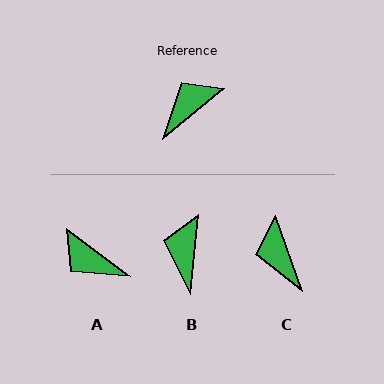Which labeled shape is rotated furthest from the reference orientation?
A, about 104 degrees away.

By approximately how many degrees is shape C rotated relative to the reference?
Approximately 70 degrees counter-clockwise.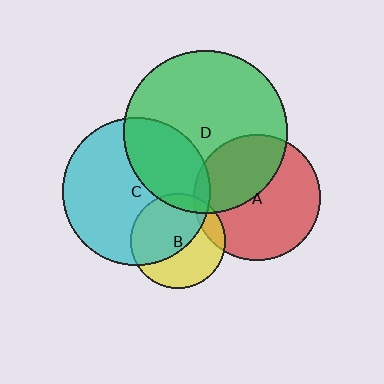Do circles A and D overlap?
Yes.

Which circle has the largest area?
Circle D (green).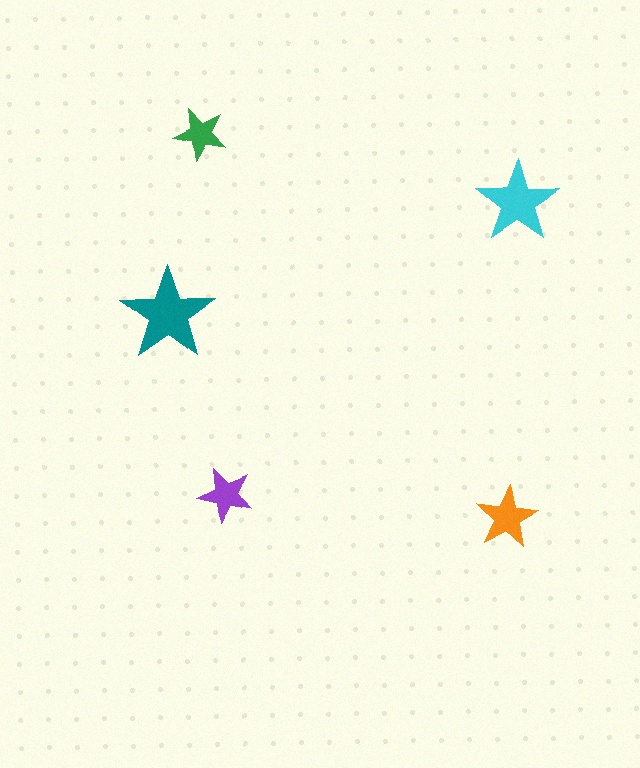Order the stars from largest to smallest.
the teal one, the cyan one, the orange one, the purple one, the green one.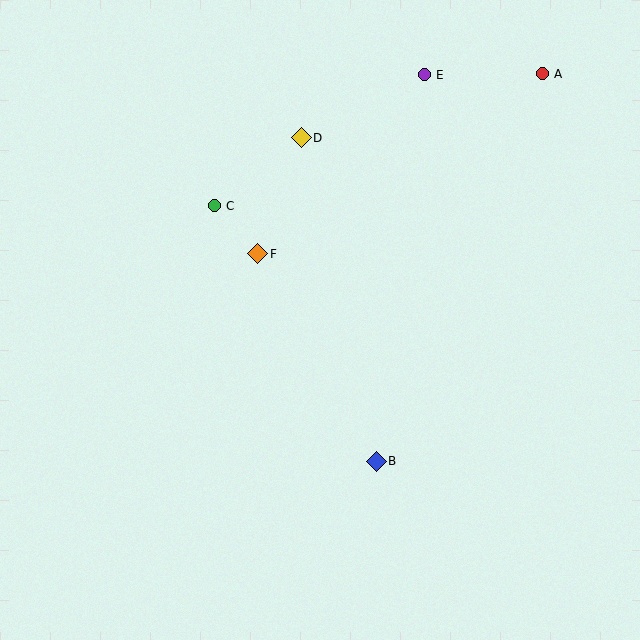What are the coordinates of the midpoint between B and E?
The midpoint between B and E is at (400, 268).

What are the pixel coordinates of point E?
Point E is at (424, 75).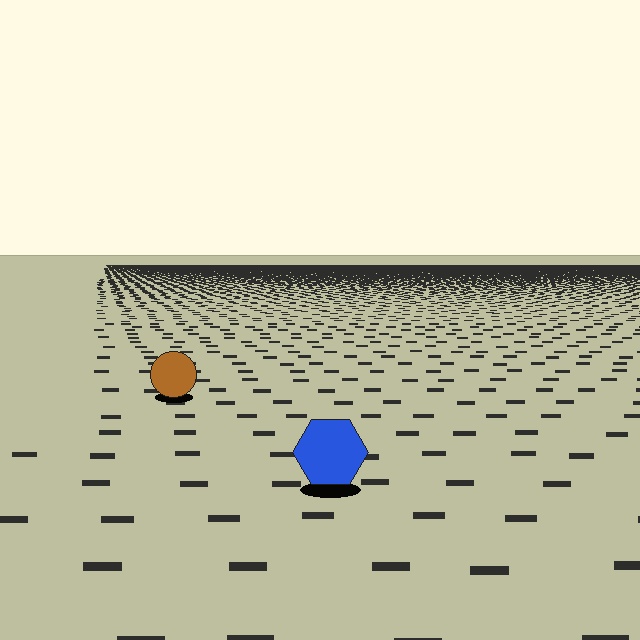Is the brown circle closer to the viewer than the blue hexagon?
No. The blue hexagon is closer — you can tell from the texture gradient: the ground texture is coarser near it.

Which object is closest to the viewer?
The blue hexagon is closest. The texture marks near it are larger and more spread out.